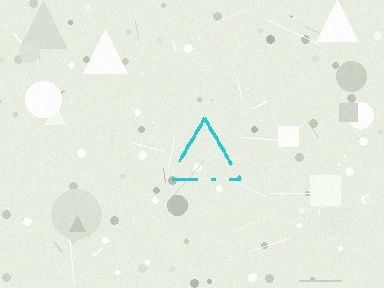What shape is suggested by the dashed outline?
The dashed outline suggests a triangle.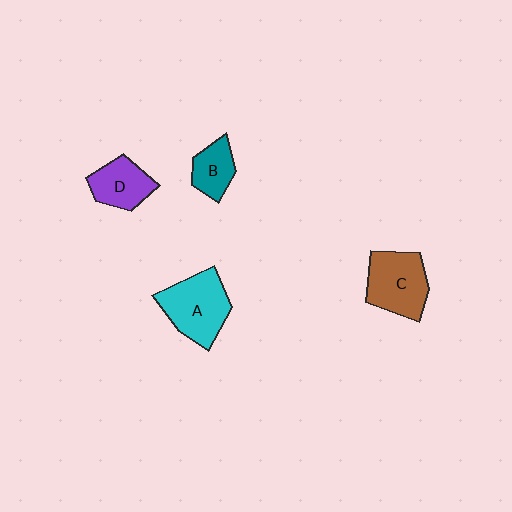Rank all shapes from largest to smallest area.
From largest to smallest: A (cyan), C (brown), D (purple), B (teal).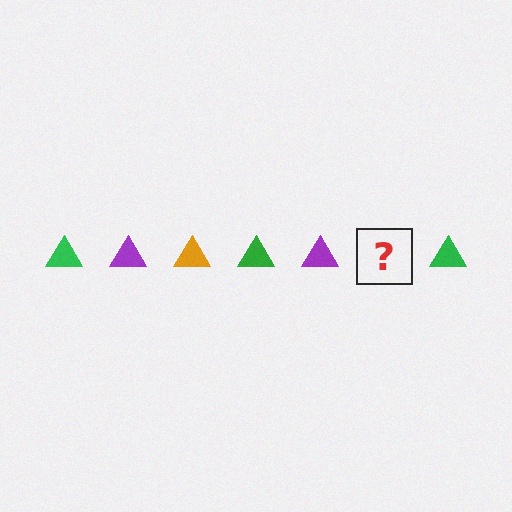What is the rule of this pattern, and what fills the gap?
The rule is that the pattern cycles through green, purple, orange triangles. The gap should be filled with an orange triangle.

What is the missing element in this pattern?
The missing element is an orange triangle.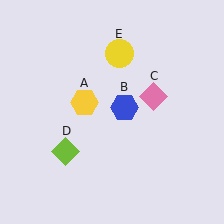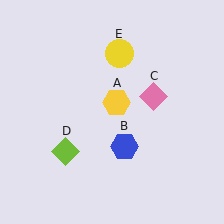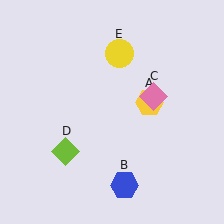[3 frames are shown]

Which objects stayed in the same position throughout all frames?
Pink diamond (object C) and lime diamond (object D) and yellow circle (object E) remained stationary.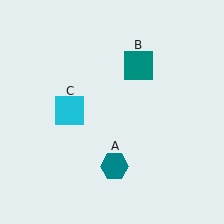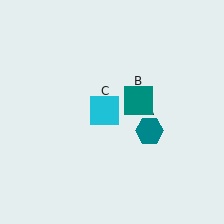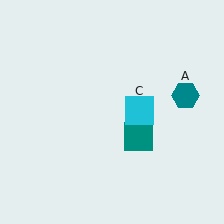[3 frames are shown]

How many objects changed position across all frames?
3 objects changed position: teal hexagon (object A), teal square (object B), cyan square (object C).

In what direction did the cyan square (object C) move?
The cyan square (object C) moved right.